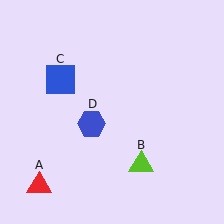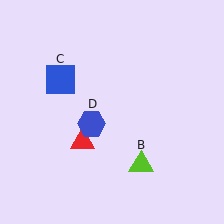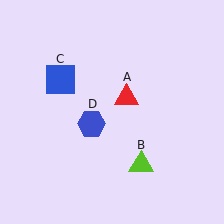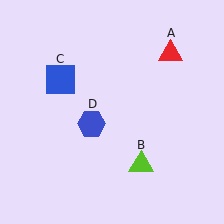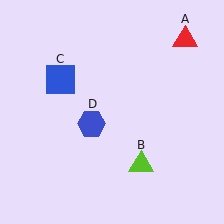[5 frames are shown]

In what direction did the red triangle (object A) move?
The red triangle (object A) moved up and to the right.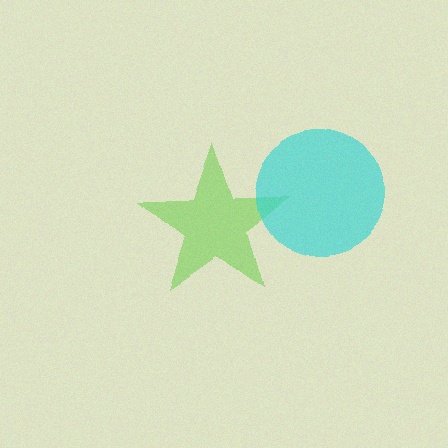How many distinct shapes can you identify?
There are 2 distinct shapes: a lime star, a cyan circle.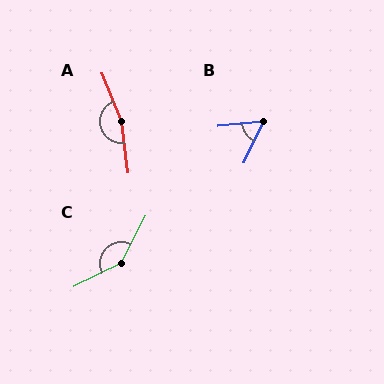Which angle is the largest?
A, at approximately 165 degrees.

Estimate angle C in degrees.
Approximately 144 degrees.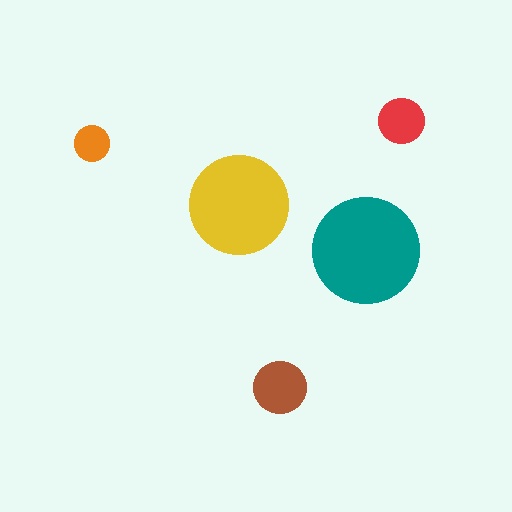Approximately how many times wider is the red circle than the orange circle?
About 1.5 times wider.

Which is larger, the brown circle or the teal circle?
The teal one.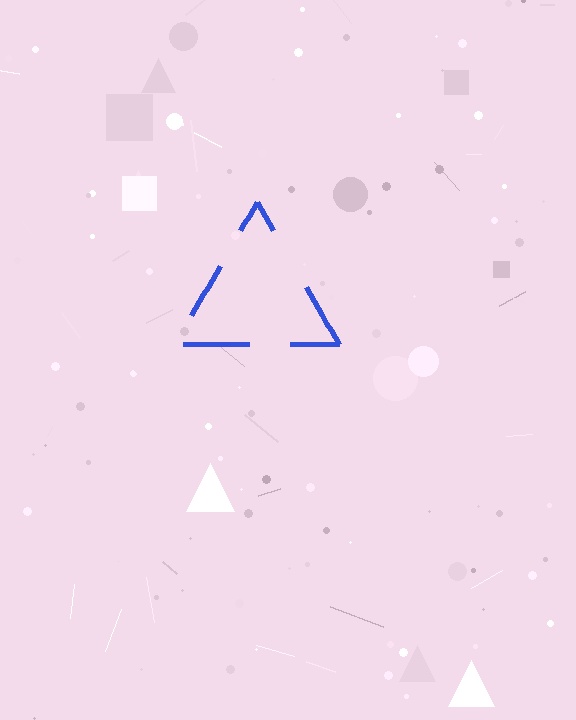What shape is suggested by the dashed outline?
The dashed outline suggests a triangle.